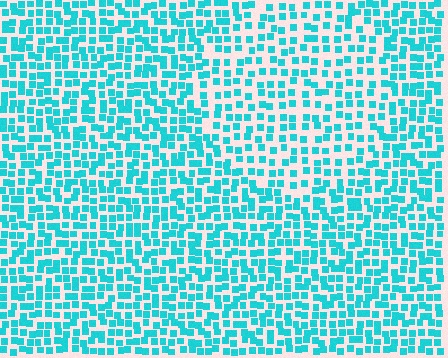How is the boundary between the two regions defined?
The boundary is defined by a change in element density (approximately 1.6x ratio). All elements are the same color, size, and shape.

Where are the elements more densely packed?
The elements are more densely packed outside the circle boundary.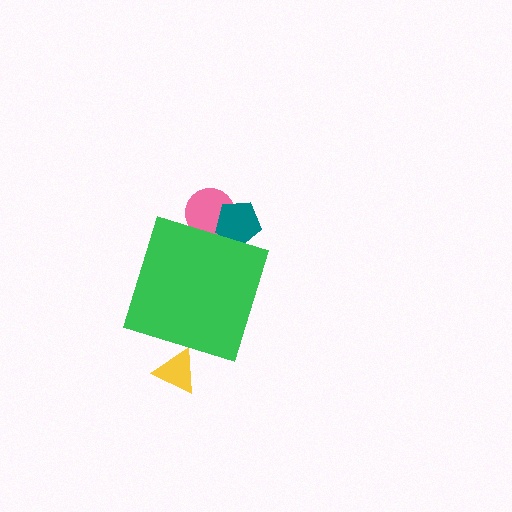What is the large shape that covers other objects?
A green diamond.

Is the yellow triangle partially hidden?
Yes, the yellow triangle is partially hidden behind the green diamond.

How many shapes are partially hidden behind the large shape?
3 shapes are partially hidden.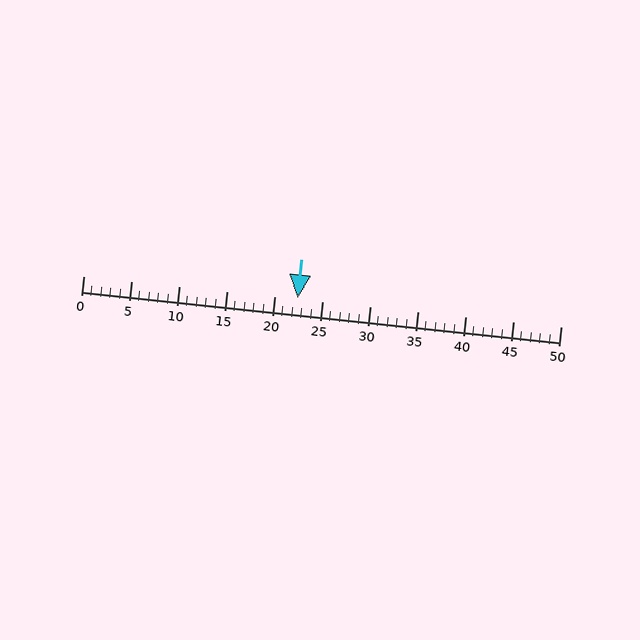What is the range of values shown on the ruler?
The ruler shows values from 0 to 50.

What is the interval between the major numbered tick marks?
The major tick marks are spaced 5 units apart.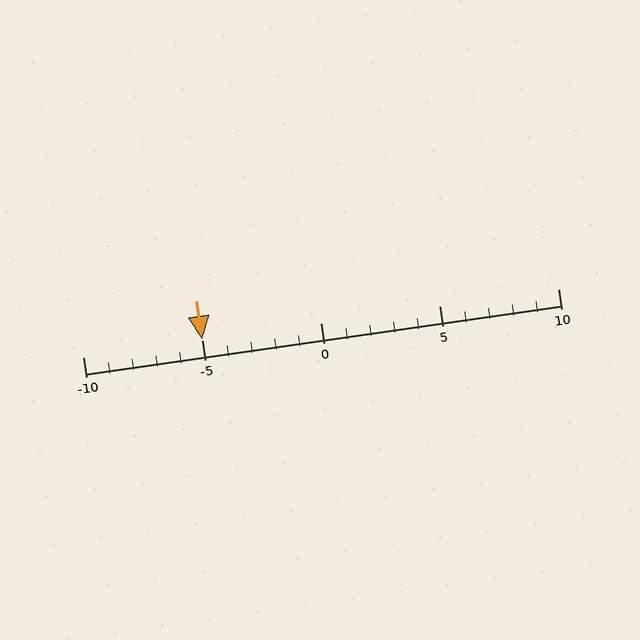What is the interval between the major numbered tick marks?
The major tick marks are spaced 5 units apart.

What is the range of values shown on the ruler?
The ruler shows values from -10 to 10.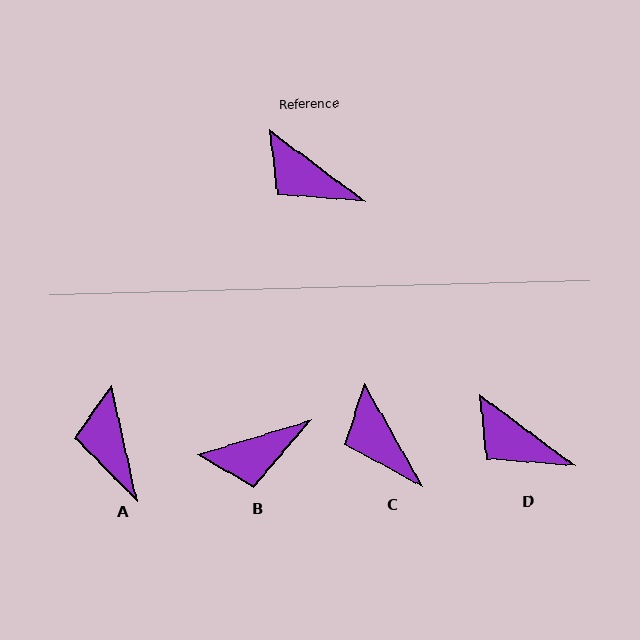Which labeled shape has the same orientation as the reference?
D.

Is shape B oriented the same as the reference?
No, it is off by about 54 degrees.